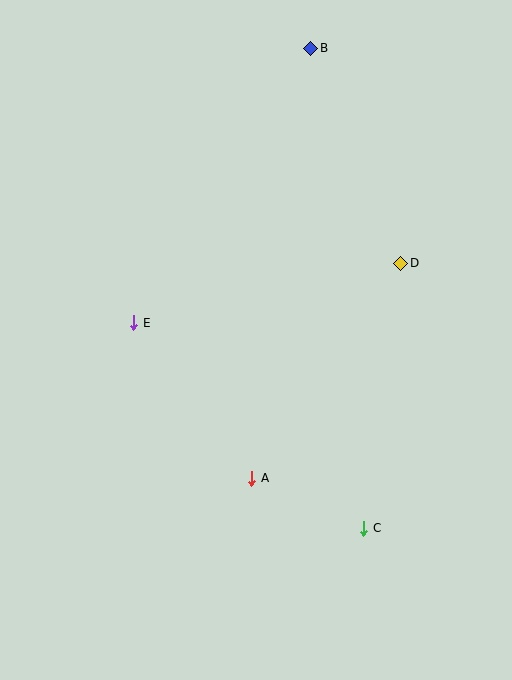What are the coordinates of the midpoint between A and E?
The midpoint between A and E is at (193, 401).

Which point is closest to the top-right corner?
Point B is closest to the top-right corner.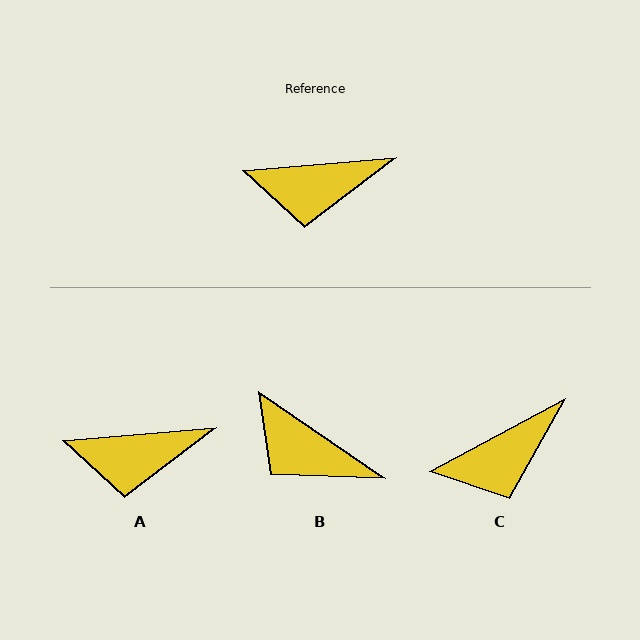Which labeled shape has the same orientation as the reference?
A.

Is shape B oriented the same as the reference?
No, it is off by about 39 degrees.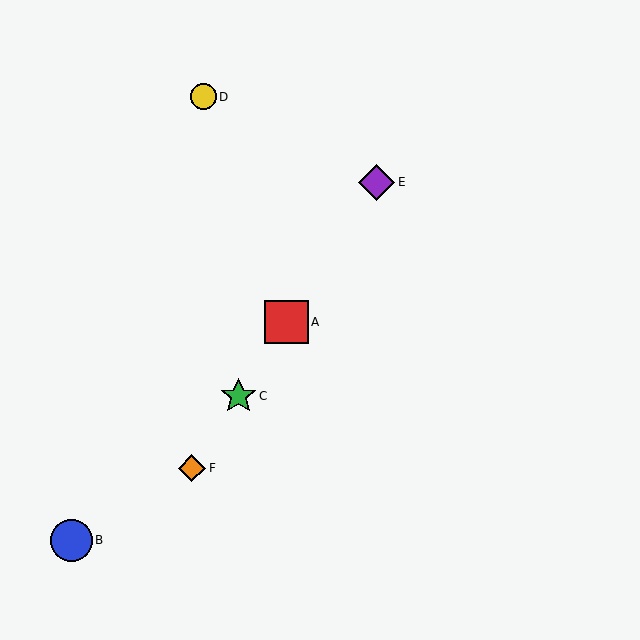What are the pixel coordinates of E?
Object E is at (377, 182).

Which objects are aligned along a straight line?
Objects A, C, E, F are aligned along a straight line.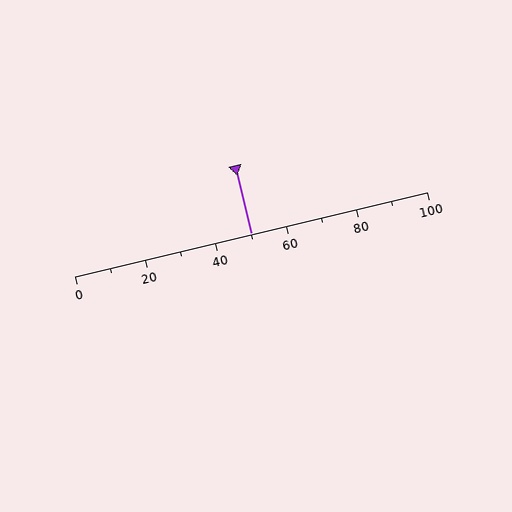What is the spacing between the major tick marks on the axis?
The major ticks are spaced 20 apart.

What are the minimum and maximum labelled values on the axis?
The axis runs from 0 to 100.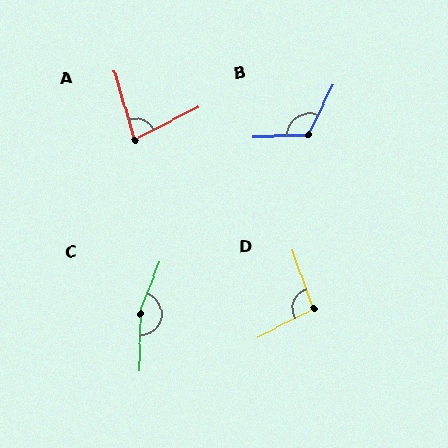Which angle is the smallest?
A, at approximately 79 degrees.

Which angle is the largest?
C, at approximately 160 degrees.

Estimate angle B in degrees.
Approximately 117 degrees.